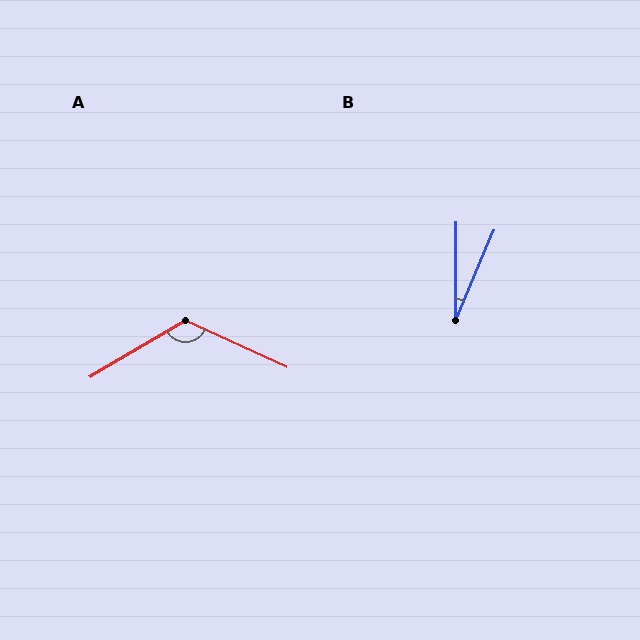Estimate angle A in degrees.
Approximately 125 degrees.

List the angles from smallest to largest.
B (23°), A (125°).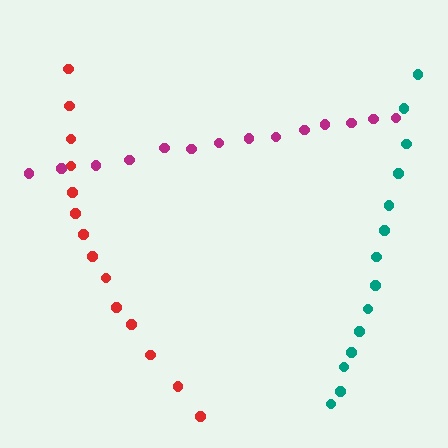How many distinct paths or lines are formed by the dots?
There are 3 distinct paths.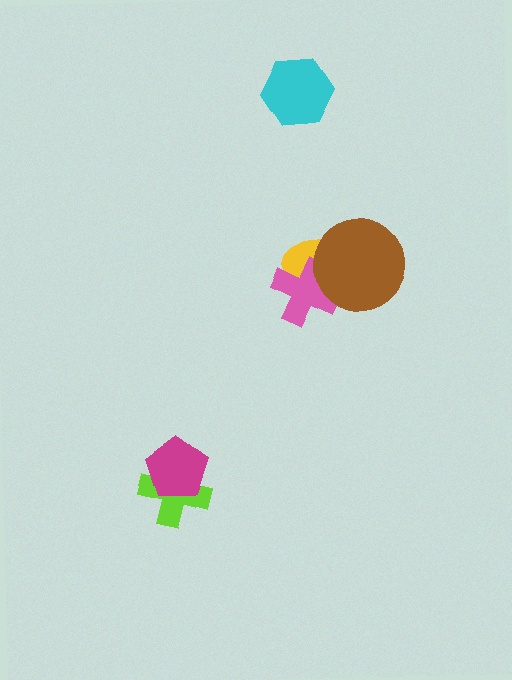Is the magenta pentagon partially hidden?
No, no other shape covers it.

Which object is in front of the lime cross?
The magenta pentagon is in front of the lime cross.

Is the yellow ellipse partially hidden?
Yes, it is partially covered by another shape.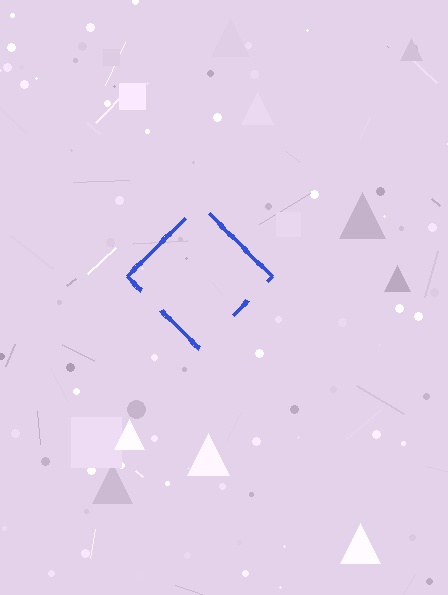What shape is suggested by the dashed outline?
The dashed outline suggests a diamond.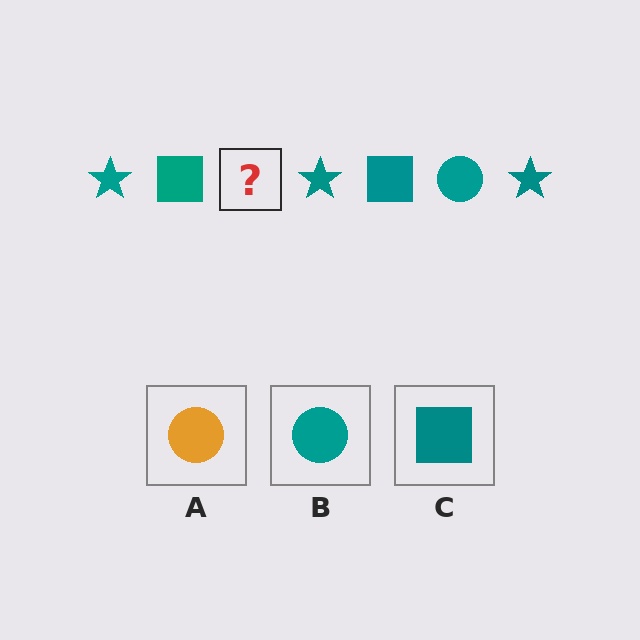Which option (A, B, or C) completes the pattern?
B.